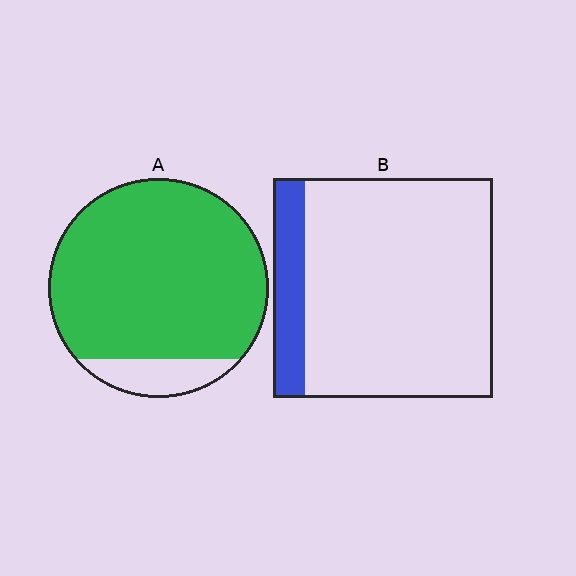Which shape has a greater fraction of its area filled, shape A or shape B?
Shape A.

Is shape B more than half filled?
No.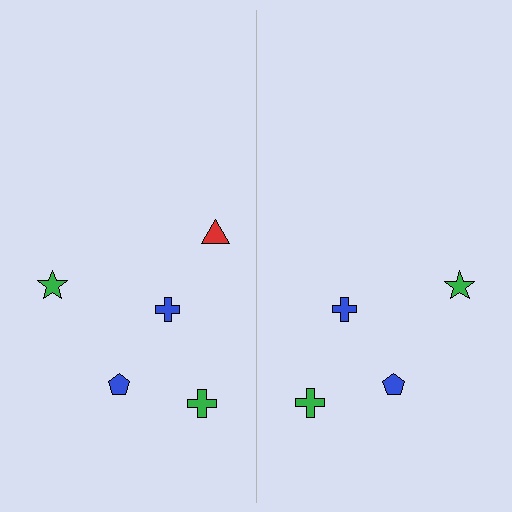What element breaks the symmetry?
A red triangle is missing from the right side.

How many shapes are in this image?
There are 9 shapes in this image.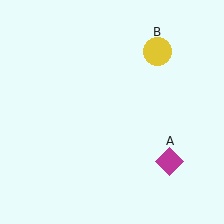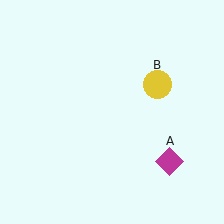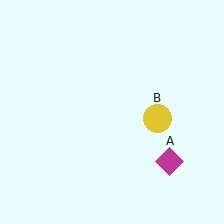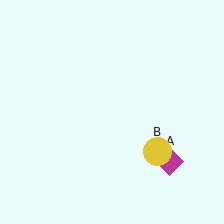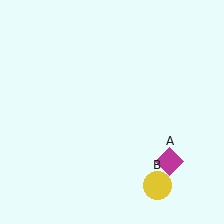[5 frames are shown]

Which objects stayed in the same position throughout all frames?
Magenta diamond (object A) remained stationary.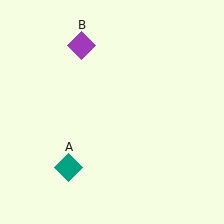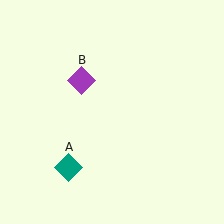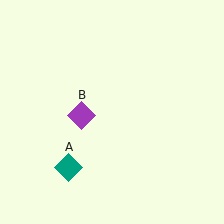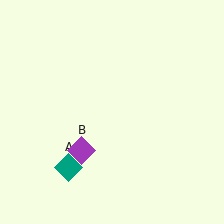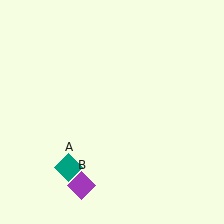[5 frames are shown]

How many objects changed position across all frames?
1 object changed position: purple diamond (object B).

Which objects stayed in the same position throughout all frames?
Teal diamond (object A) remained stationary.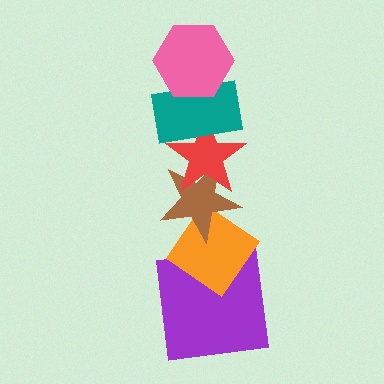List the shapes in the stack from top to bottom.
From top to bottom: the pink hexagon, the teal rectangle, the red star, the brown star, the orange diamond, the purple square.